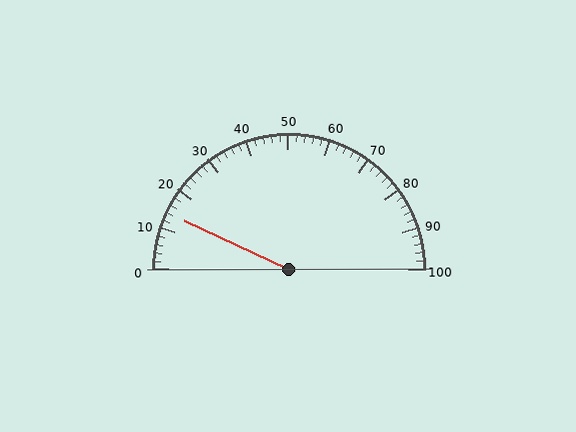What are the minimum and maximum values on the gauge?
The gauge ranges from 0 to 100.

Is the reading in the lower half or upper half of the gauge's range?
The reading is in the lower half of the range (0 to 100).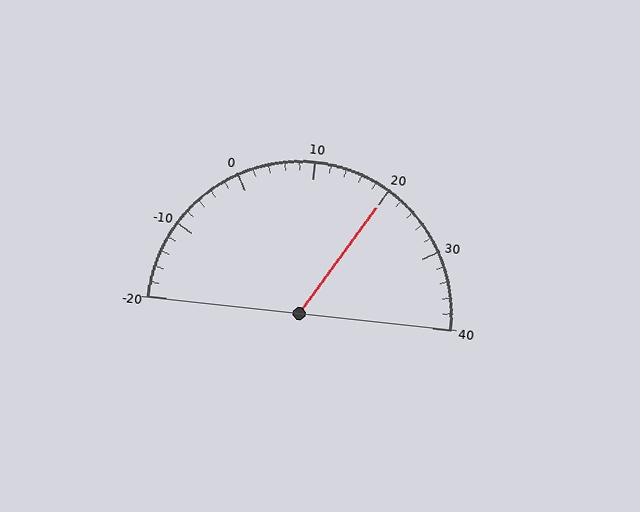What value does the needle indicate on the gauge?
The needle indicates approximately 20.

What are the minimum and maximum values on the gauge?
The gauge ranges from -20 to 40.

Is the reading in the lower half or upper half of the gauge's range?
The reading is in the upper half of the range (-20 to 40).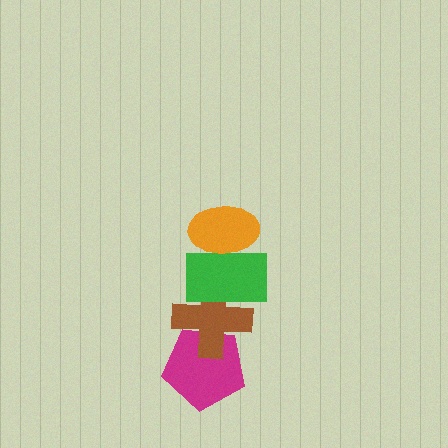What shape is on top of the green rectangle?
The orange ellipse is on top of the green rectangle.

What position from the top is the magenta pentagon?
The magenta pentagon is 4th from the top.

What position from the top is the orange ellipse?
The orange ellipse is 1st from the top.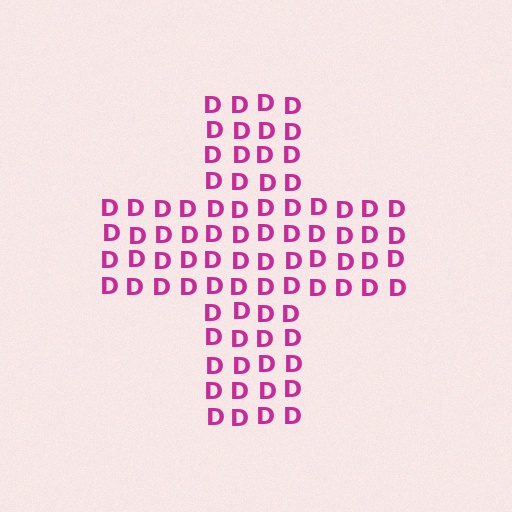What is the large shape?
The large shape is a cross.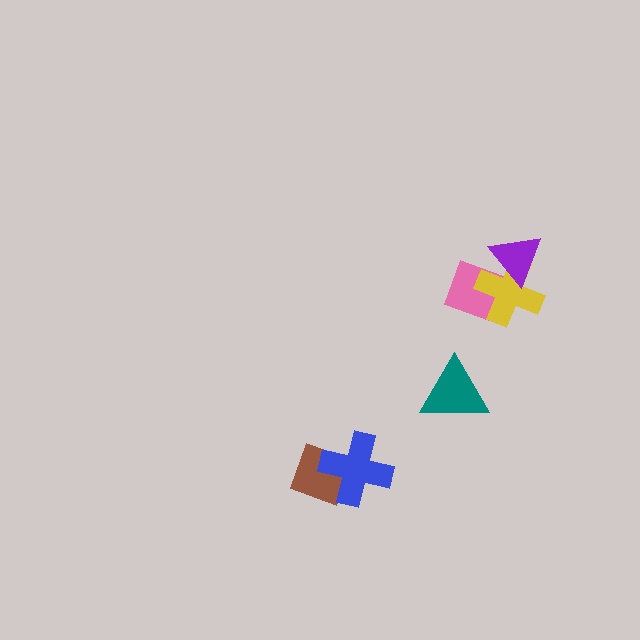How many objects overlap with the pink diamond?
2 objects overlap with the pink diamond.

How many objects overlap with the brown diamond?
1 object overlaps with the brown diamond.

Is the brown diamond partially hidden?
Yes, it is partially covered by another shape.